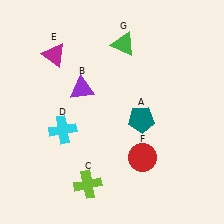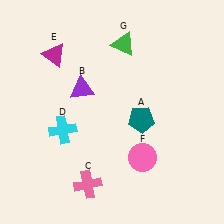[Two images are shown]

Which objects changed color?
C changed from lime to pink. F changed from red to pink.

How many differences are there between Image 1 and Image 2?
There are 2 differences between the two images.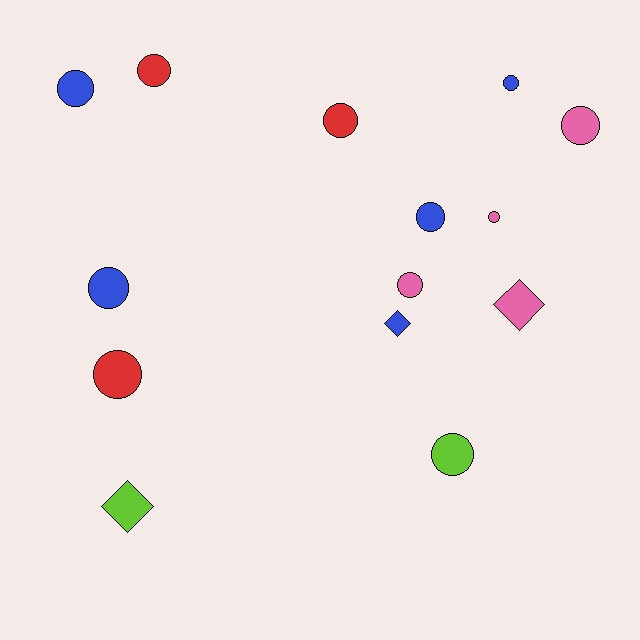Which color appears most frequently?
Blue, with 5 objects.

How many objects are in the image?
There are 14 objects.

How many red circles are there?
There are 3 red circles.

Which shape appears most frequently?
Circle, with 11 objects.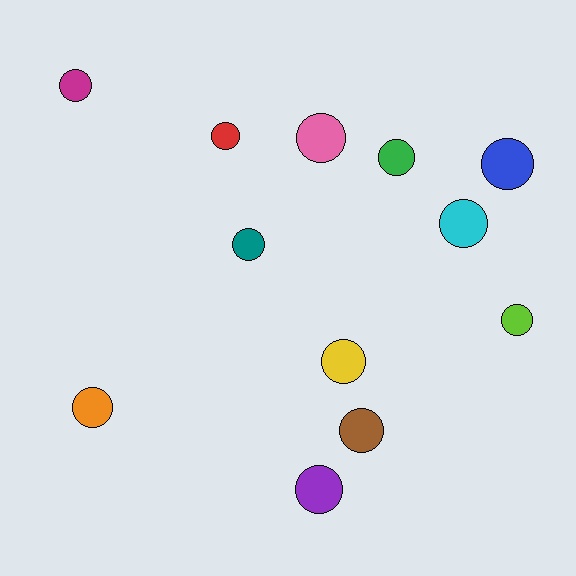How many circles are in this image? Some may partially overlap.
There are 12 circles.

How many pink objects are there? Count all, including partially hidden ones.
There is 1 pink object.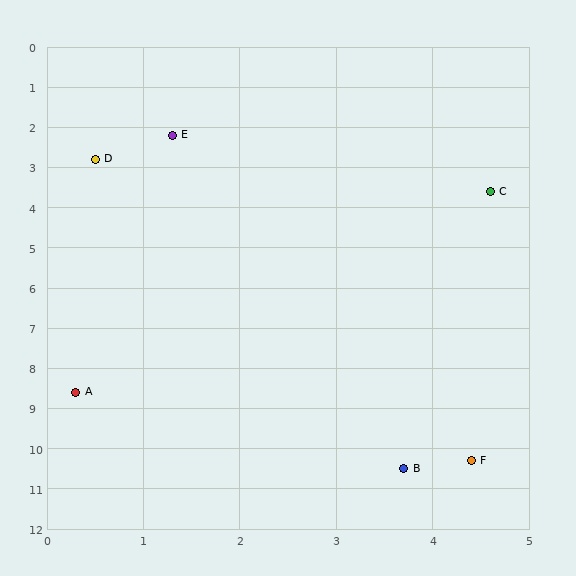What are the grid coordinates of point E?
Point E is at approximately (1.3, 2.2).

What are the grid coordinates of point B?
Point B is at approximately (3.7, 10.5).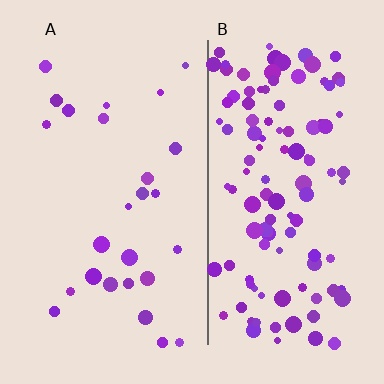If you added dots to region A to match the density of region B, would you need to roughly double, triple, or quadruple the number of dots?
Approximately quadruple.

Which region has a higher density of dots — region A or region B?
B (the right).